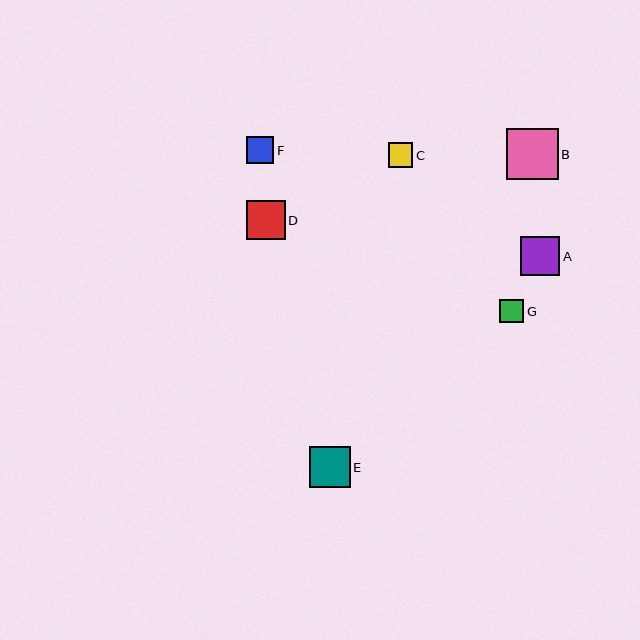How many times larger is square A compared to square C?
Square A is approximately 1.6 times the size of square C.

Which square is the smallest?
Square G is the smallest with a size of approximately 24 pixels.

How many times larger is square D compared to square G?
Square D is approximately 1.6 times the size of square G.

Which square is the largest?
Square B is the largest with a size of approximately 52 pixels.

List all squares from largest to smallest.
From largest to smallest: B, E, A, D, F, C, G.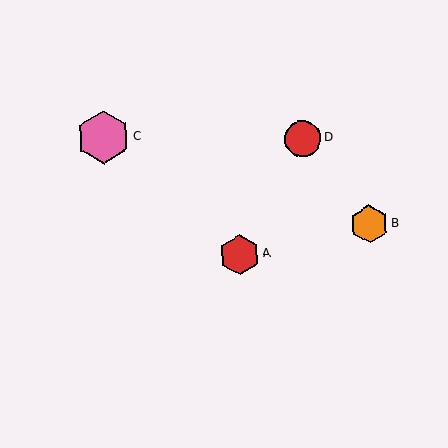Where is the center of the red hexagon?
The center of the red hexagon is at (240, 255).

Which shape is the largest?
The pink hexagon (labeled C) is the largest.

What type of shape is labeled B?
Shape B is an orange hexagon.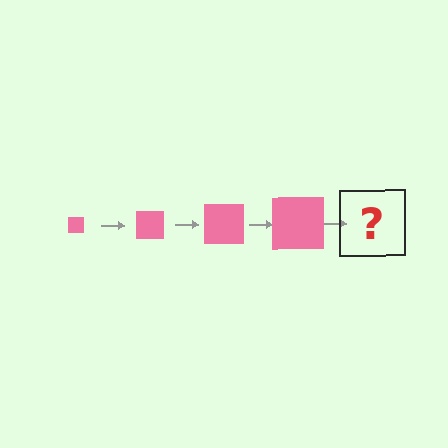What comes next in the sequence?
The next element should be a pink square, larger than the previous one.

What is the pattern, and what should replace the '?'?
The pattern is that the square gets progressively larger each step. The '?' should be a pink square, larger than the previous one.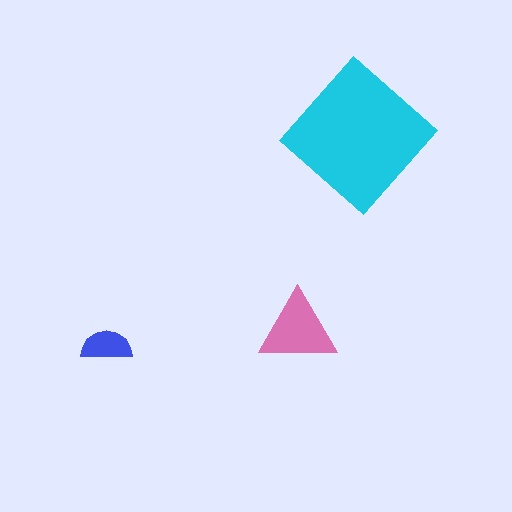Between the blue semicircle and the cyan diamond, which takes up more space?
The cyan diamond.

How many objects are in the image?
There are 3 objects in the image.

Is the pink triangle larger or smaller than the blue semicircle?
Larger.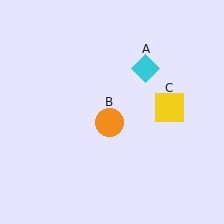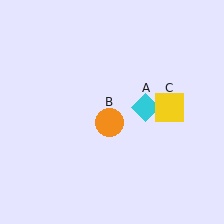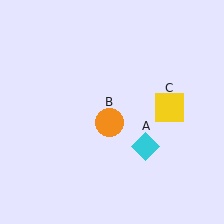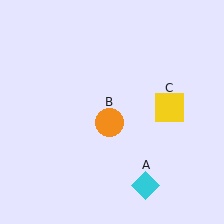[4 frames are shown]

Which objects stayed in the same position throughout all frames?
Orange circle (object B) and yellow square (object C) remained stationary.